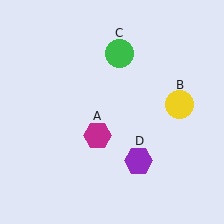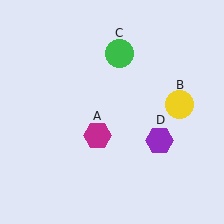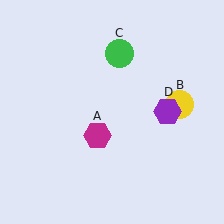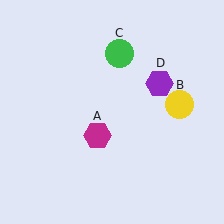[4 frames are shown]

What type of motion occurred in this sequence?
The purple hexagon (object D) rotated counterclockwise around the center of the scene.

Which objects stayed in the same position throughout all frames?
Magenta hexagon (object A) and yellow circle (object B) and green circle (object C) remained stationary.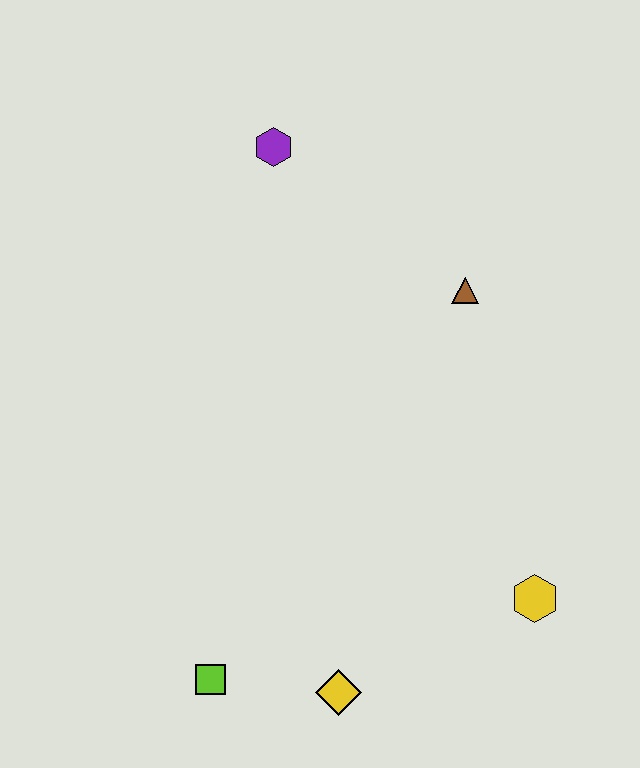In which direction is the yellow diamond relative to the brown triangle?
The yellow diamond is below the brown triangle.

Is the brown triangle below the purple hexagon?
Yes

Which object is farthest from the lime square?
The purple hexagon is farthest from the lime square.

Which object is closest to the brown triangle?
The purple hexagon is closest to the brown triangle.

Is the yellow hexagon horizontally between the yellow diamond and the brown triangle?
No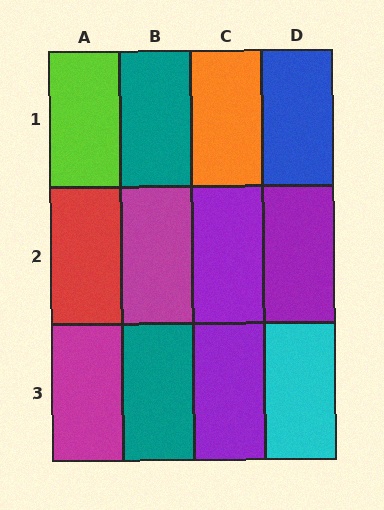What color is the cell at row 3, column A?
Magenta.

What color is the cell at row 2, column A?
Red.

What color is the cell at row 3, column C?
Purple.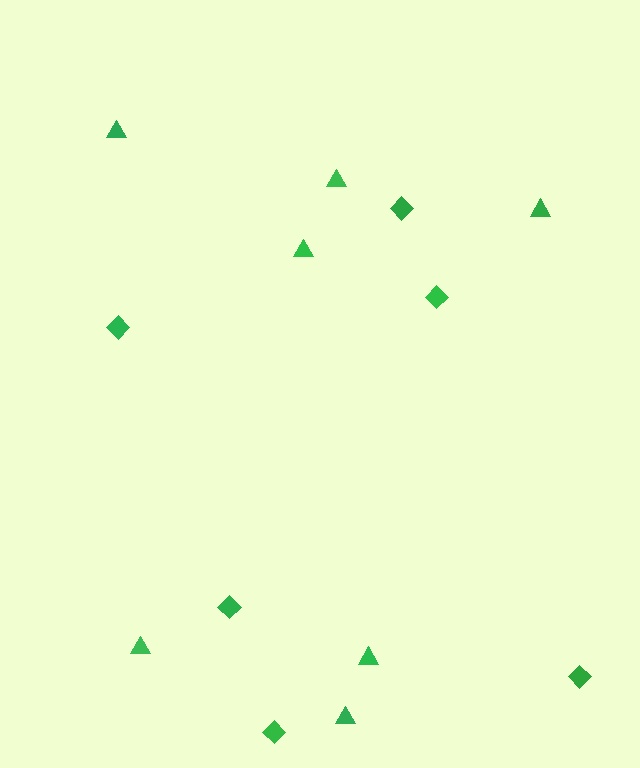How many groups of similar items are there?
There are 2 groups: one group of triangles (7) and one group of diamonds (6).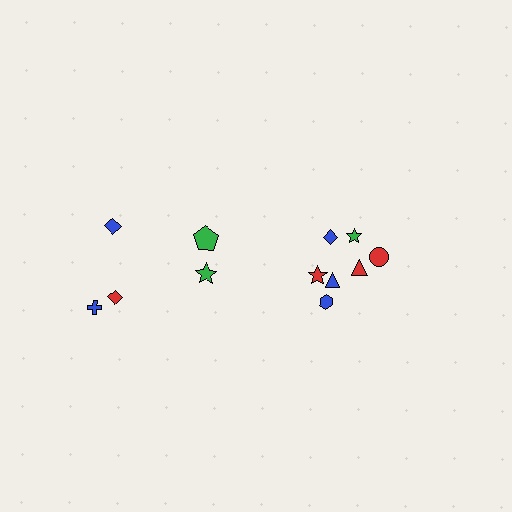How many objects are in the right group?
There are 7 objects.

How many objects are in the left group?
There are 5 objects.